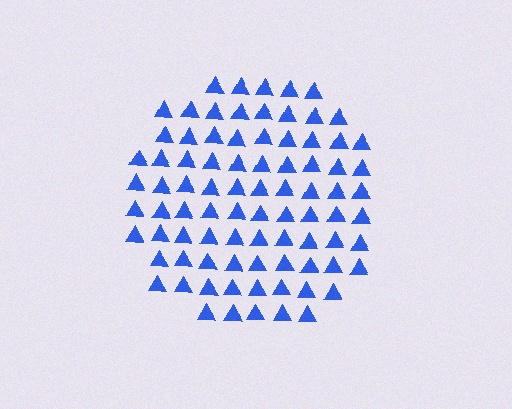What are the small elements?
The small elements are triangles.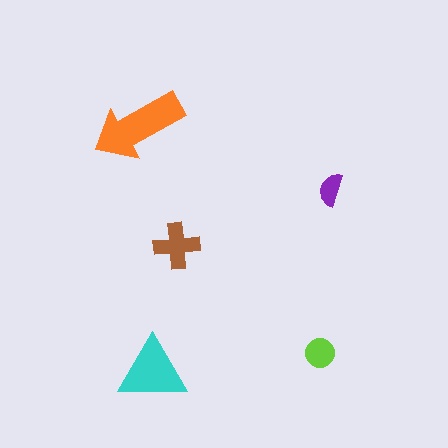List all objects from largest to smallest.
The orange arrow, the cyan triangle, the brown cross, the lime circle, the purple semicircle.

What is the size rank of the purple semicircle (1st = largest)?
5th.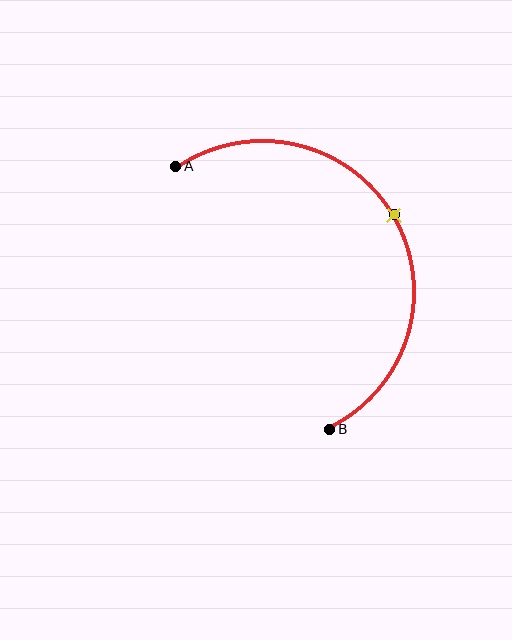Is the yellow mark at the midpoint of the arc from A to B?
Yes. The yellow mark lies on the arc at equal arc-length from both A and B — it is the arc midpoint.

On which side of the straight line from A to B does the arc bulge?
The arc bulges to the right of the straight line connecting A and B.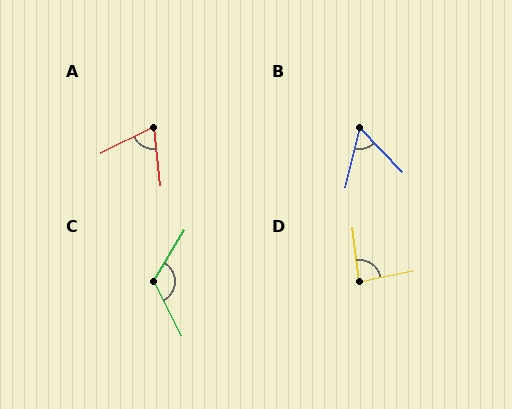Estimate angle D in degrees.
Approximately 84 degrees.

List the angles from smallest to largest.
B (57°), A (70°), D (84°), C (121°).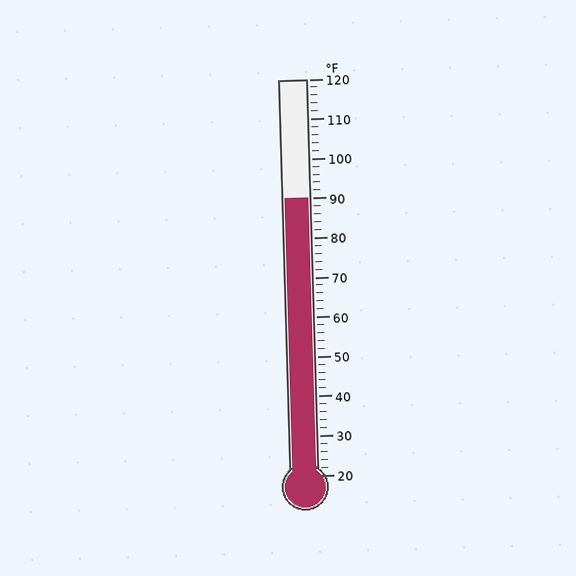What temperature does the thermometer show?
The thermometer shows approximately 90°F.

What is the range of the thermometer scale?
The thermometer scale ranges from 20°F to 120°F.